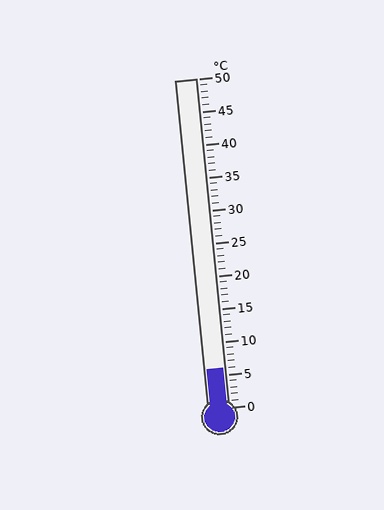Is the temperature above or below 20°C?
The temperature is below 20°C.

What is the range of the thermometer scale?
The thermometer scale ranges from 0°C to 50°C.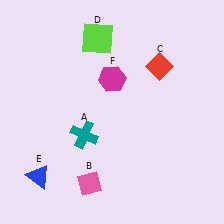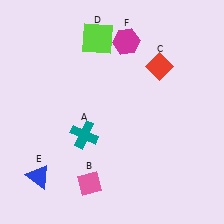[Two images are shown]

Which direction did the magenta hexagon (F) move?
The magenta hexagon (F) moved up.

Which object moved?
The magenta hexagon (F) moved up.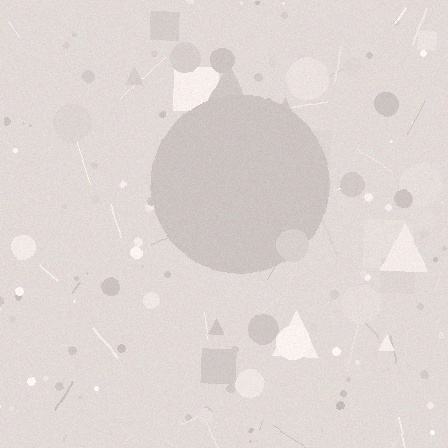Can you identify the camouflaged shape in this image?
The camouflaged shape is a circle.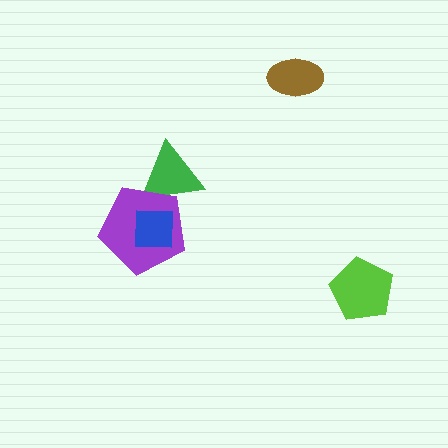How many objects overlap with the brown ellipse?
0 objects overlap with the brown ellipse.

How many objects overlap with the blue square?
1 object overlaps with the blue square.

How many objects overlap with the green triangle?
1 object overlaps with the green triangle.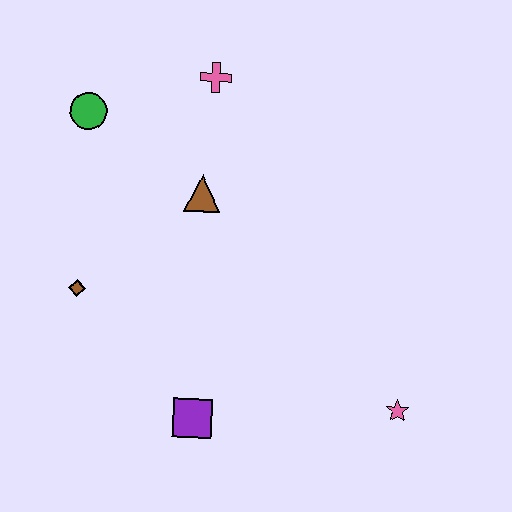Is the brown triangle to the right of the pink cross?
No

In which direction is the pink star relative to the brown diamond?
The pink star is to the right of the brown diamond.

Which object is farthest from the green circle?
The pink star is farthest from the green circle.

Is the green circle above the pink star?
Yes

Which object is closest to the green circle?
The pink cross is closest to the green circle.